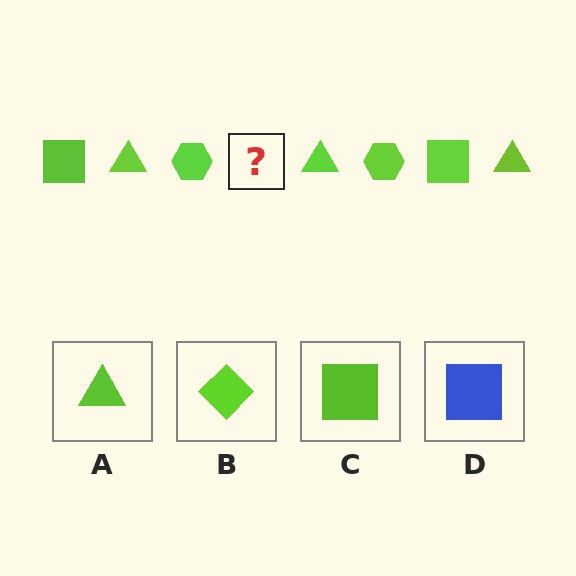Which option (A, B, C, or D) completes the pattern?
C.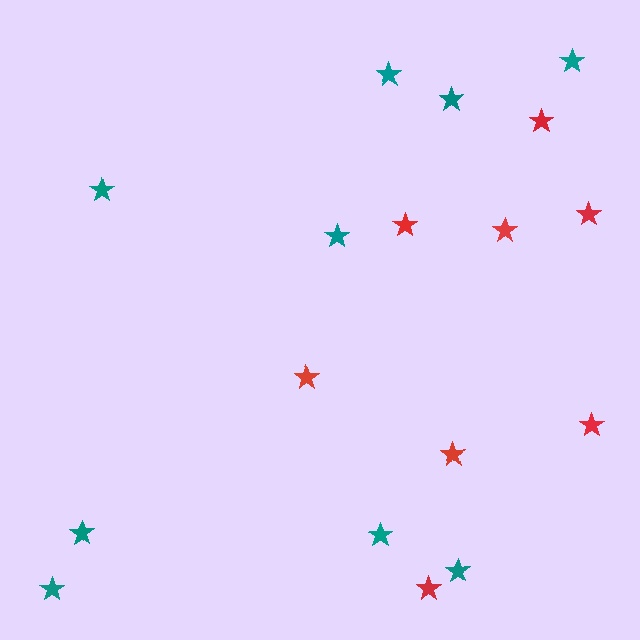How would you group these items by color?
There are 2 groups: one group of teal stars (9) and one group of red stars (8).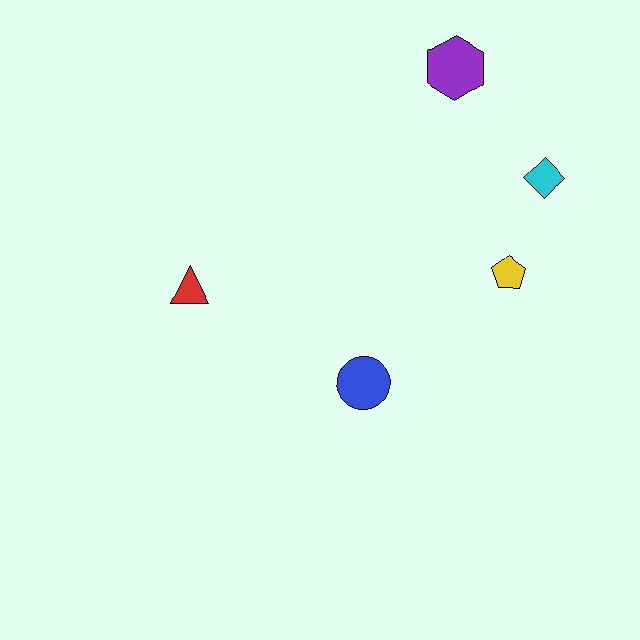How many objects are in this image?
There are 5 objects.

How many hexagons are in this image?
There is 1 hexagon.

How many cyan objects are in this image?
There is 1 cyan object.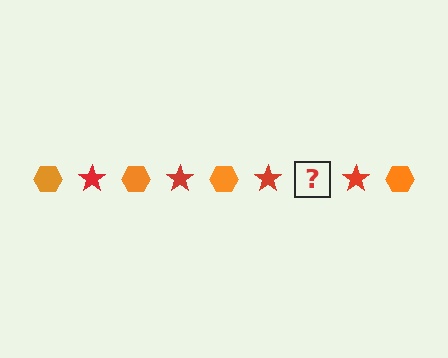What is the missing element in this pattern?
The missing element is an orange hexagon.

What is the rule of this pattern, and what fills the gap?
The rule is that the pattern alternates between orange hexagon and red star. The gap should be filled with an orange hexagon.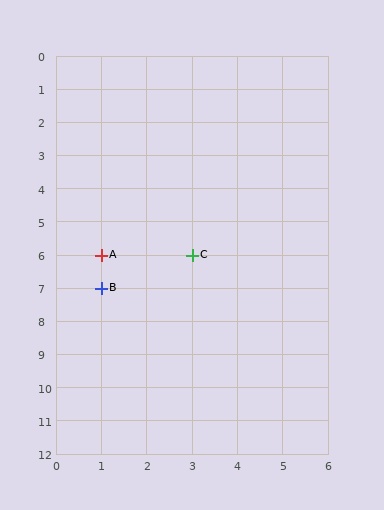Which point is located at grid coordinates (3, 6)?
Point C is at (3, 6).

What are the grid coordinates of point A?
Point A is at grid coordinates (1, 6).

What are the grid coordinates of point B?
Point B is at grid coordinates (1, 7).